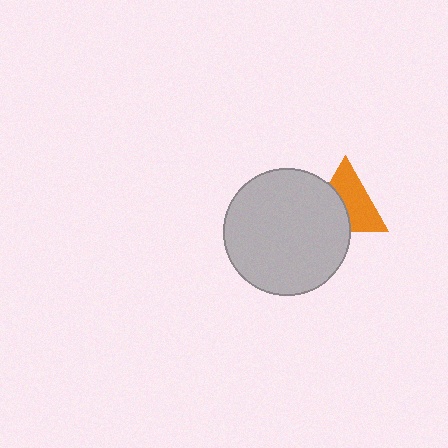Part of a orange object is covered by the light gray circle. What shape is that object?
It is a triangle.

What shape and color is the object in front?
The object in front is a light gray circle.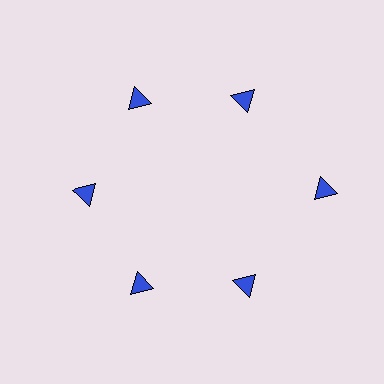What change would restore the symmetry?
The symmetry would be restored by moving it inward, back onto the ring so that all 6 triangles sit at equal angles and equal distance from the center.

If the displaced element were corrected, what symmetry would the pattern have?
It would have 6-fold rotational symmetry — the pattern would map onto itself every 60 degrees.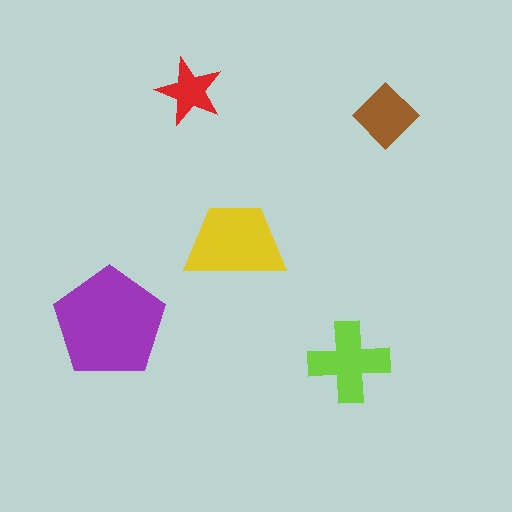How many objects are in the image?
There are 5 objects in the image.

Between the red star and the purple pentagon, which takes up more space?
The purple pentagon.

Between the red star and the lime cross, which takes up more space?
The lime cross.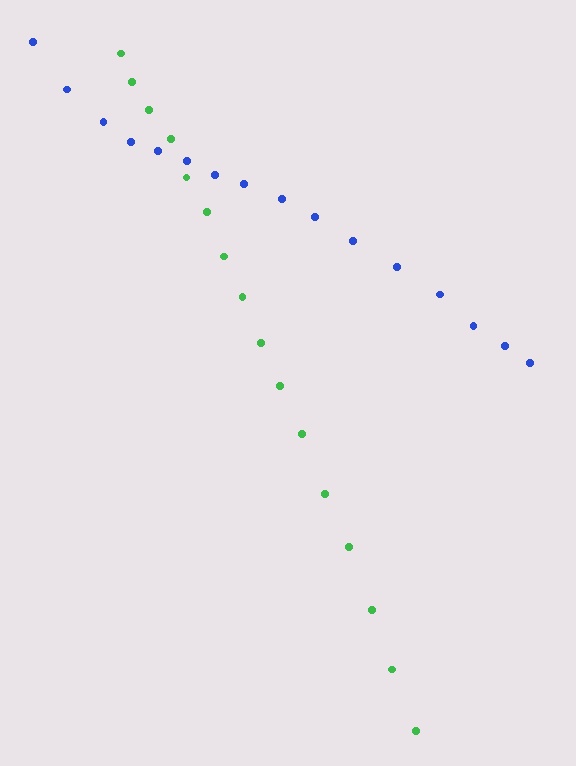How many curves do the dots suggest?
There are 2 distinct paths.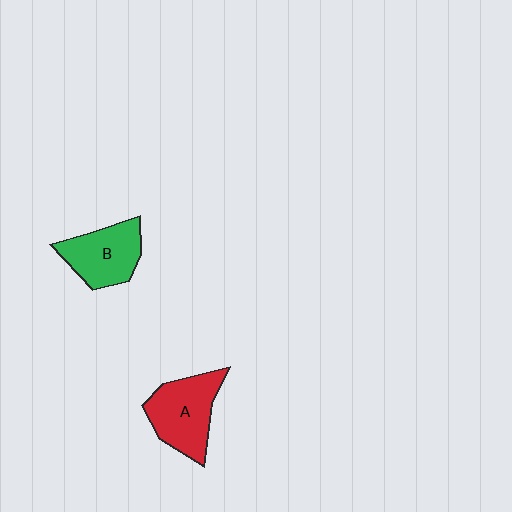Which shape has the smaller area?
Shape B (green).